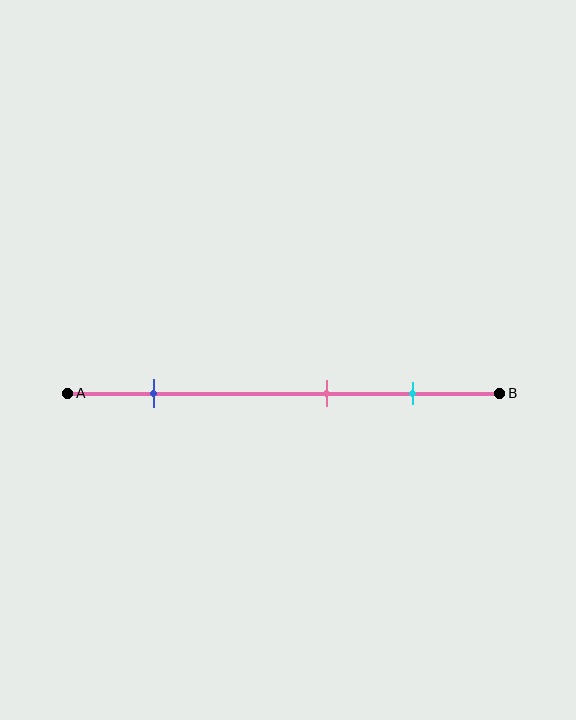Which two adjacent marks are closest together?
The pink and cyan marks are the closest adjacent pair.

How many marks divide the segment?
There are 3 marks dividing the segment.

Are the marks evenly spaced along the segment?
No, the marks are not evenly spaced.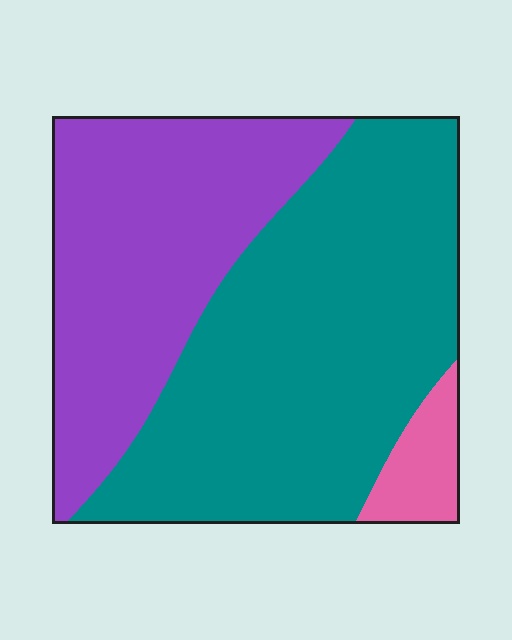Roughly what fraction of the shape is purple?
Purple takes up about three eighths (3/8) of the shape.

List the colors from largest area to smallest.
From largest to smallest: teal, purple, pink.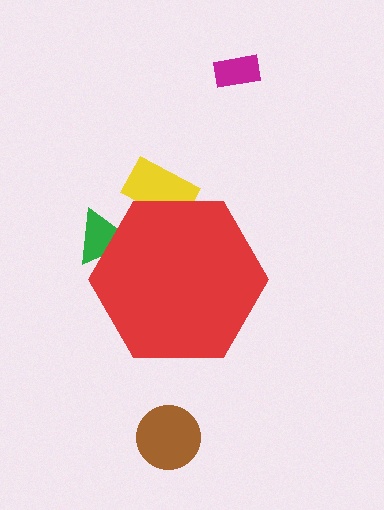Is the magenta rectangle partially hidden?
No, the magenta rectangle is fully visible.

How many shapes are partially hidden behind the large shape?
2 shapes are partially hidden.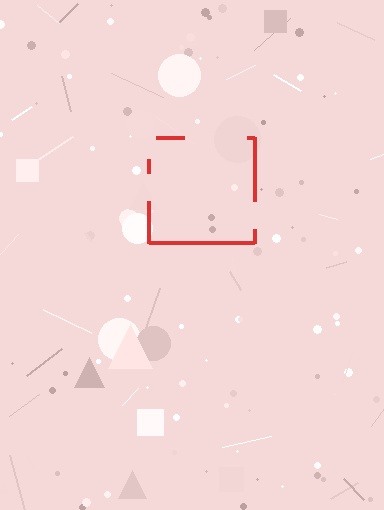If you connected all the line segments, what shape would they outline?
They would outline a square.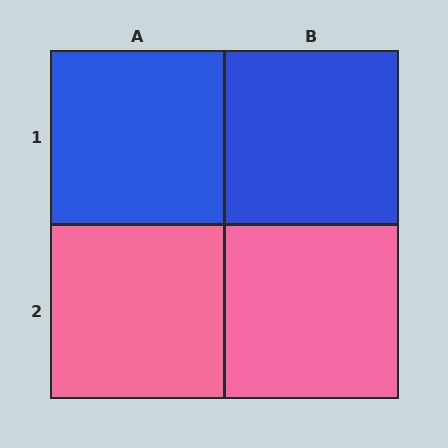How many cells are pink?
2 cells are pink.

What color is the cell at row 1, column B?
Blue.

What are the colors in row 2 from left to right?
Pink, pink.